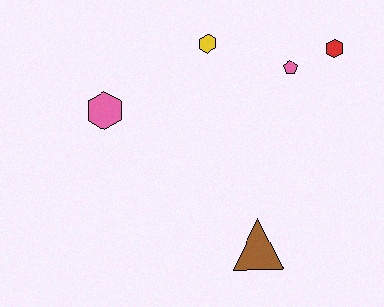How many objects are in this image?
There are 5 objects.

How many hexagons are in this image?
There are 3 hexagons.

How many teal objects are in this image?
There are no teal objects.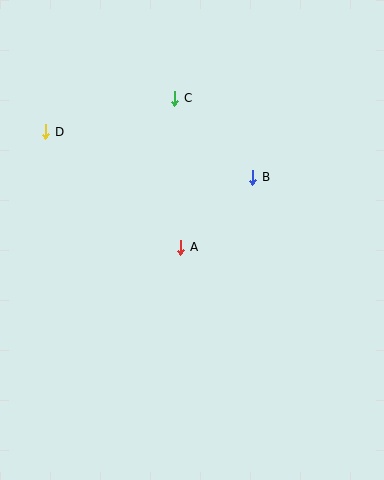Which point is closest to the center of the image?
Point A at (181, 247) is closest to the center.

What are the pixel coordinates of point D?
Point D is at (46, 132).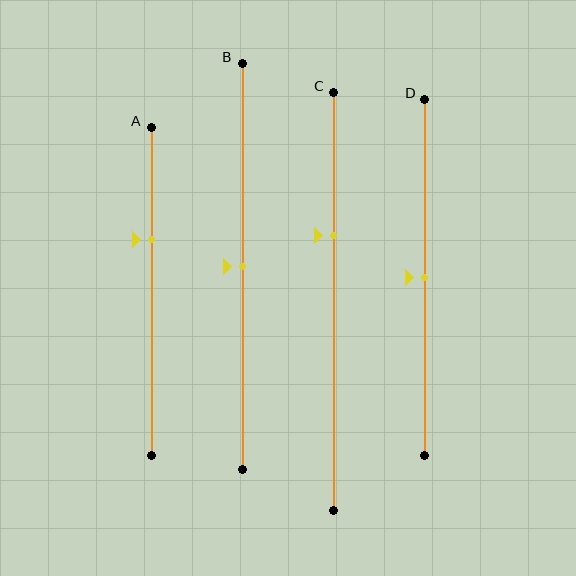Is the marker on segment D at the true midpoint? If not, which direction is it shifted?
Yes, the marker on segment D is at the true midpoint.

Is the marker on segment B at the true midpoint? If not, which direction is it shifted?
Yes, the marker on segment B is at the true midpoint.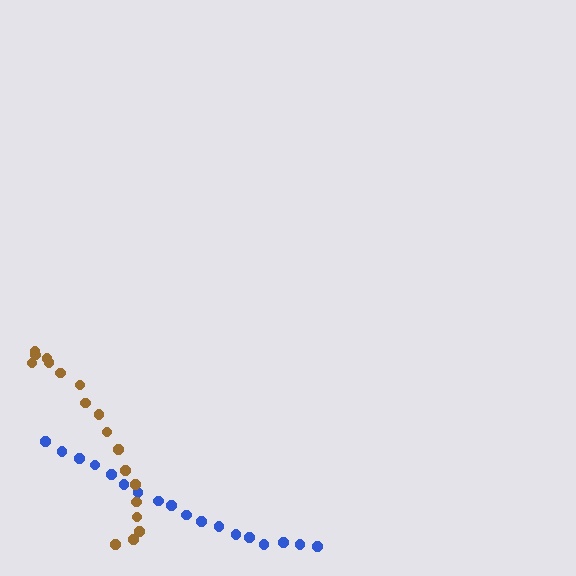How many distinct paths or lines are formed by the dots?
There are 2 distinct paths.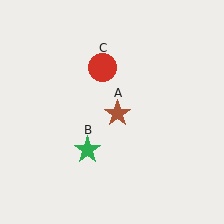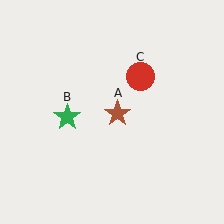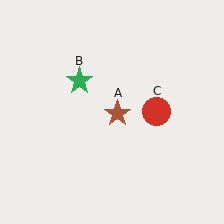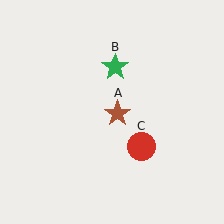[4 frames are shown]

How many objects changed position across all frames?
2 objects changed position: green star (object B), red circle (object C).